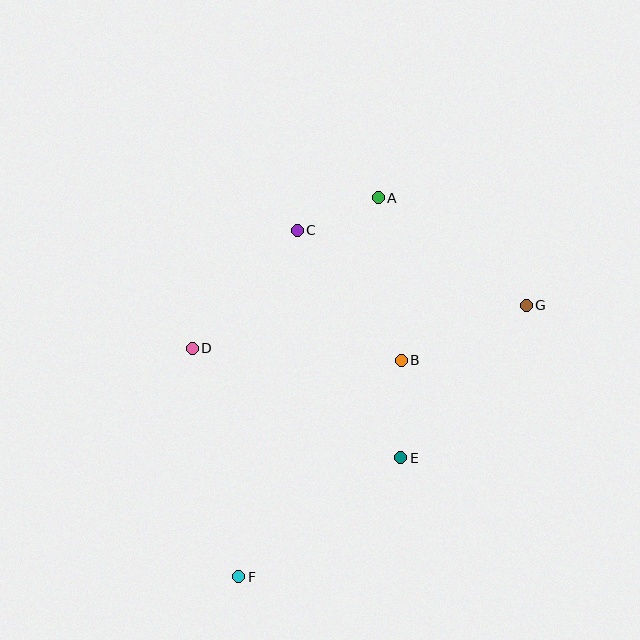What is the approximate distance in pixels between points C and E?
The distance between C and E is approximately 250 pixels.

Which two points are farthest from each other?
Points A and F are farthest from each other.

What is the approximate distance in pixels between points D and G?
The distance between D and G is approximately 337 pixels.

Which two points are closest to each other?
Points A and C are closest to each other.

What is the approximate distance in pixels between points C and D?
The distance between C and D is approximately 158 pixels.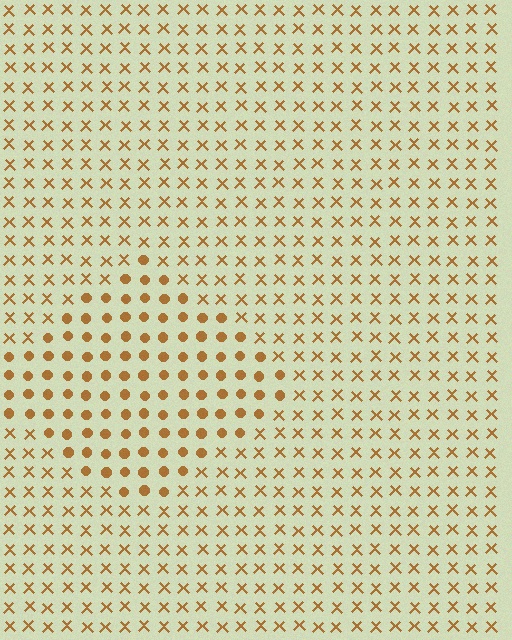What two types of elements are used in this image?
The image uses circles inside the diamond region and X marks outside it.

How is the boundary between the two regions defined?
The boundary is defined by a change in element shape: circles inside vs. X marks outside. All elements share the same color and spacing.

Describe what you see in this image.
The image is filled with small brown elements arranged in a uniform grid. A diamond-shaped region contains circles, while the surrounding area contains X marks. The boundary is defined purely by the change in element shape.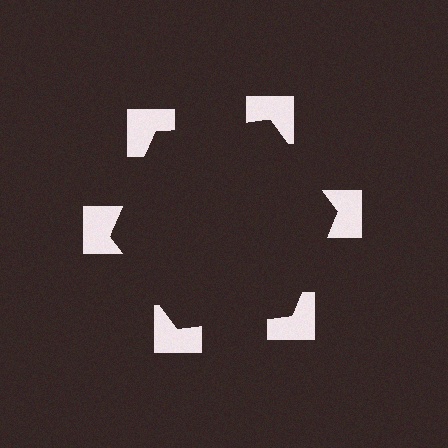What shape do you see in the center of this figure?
An illusory hexagon — its edges are inferred from the aligned wedge cuts in the notched squares, not physically drawn.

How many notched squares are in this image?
There are 6 — one at each vertex of the illusory hexagon.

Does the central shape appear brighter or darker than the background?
It typically appears slightly darker than the background, even though no actual brightness change is drawn.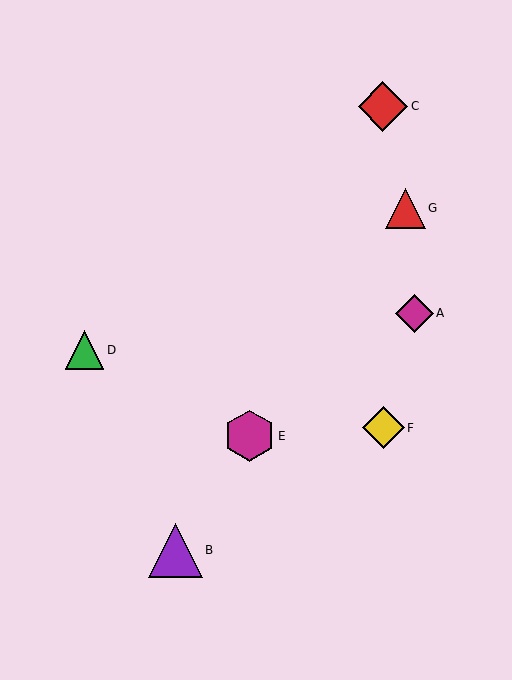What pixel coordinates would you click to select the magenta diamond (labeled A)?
Click at (415, 313) to select the magenta diamond A.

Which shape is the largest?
The purple triangle (labeled B) is the largest.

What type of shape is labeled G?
Shape G is a red triangle.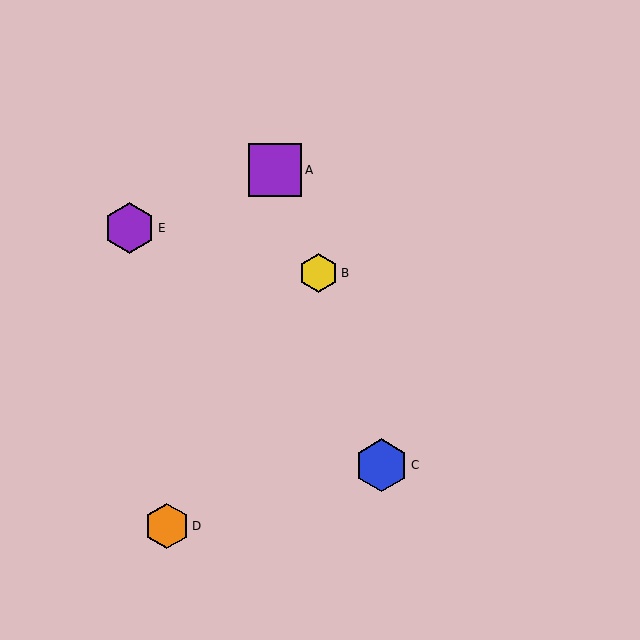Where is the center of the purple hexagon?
The center of the purple hexagon is at (130, 228).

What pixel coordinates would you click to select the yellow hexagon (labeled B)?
Click at (319, 273) to select the yellow hexagon B.